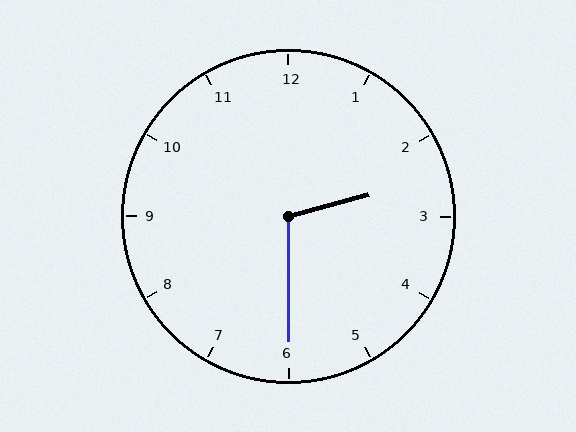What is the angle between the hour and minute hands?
Approximately 105 degrees.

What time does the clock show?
2:30.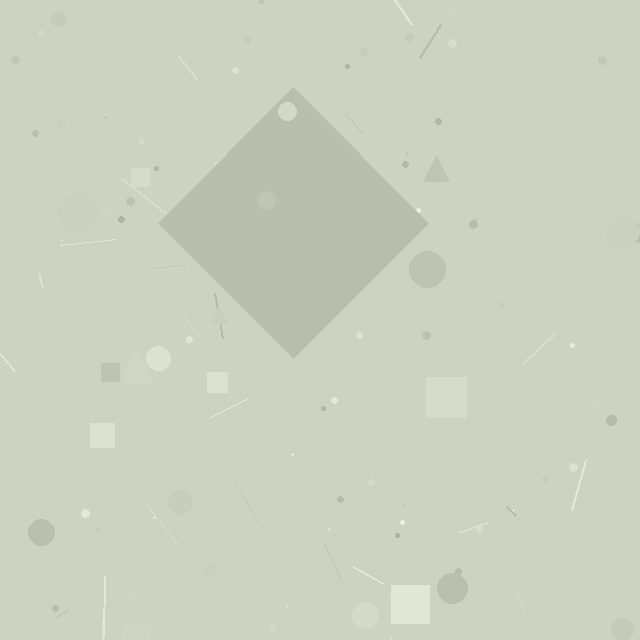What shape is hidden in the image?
A diamond is hidden in the image.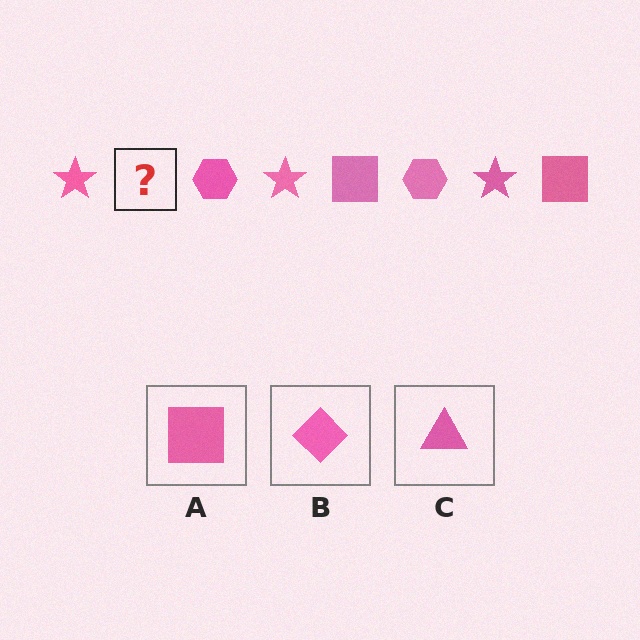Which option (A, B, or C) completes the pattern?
A.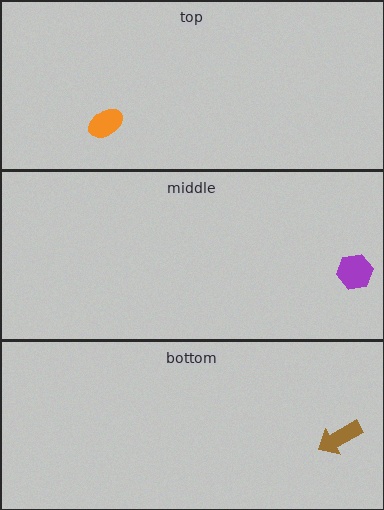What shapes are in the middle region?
The purple hexagon.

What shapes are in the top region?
The orange ellipse.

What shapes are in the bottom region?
The brown arrow.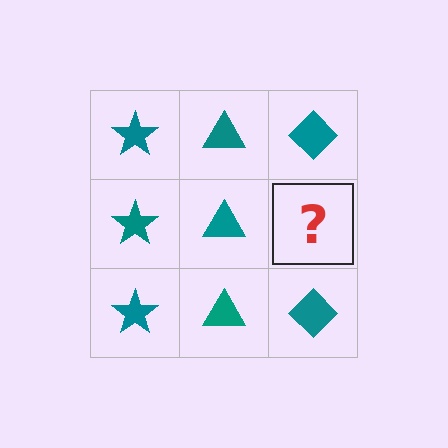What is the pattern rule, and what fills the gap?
The rule is that each column has a consistent shape. The gap should be filled with a teal diamond.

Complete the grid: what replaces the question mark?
The question mark should be replaced with a teal diamond.